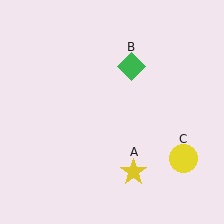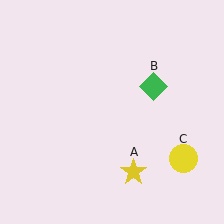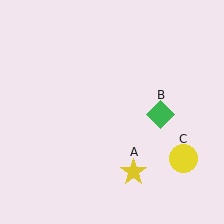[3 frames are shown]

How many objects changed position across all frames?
1 object changed position: green diamond (object B).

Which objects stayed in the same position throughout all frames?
Yellow star (object A) and yellow circle (object C) remained stationary.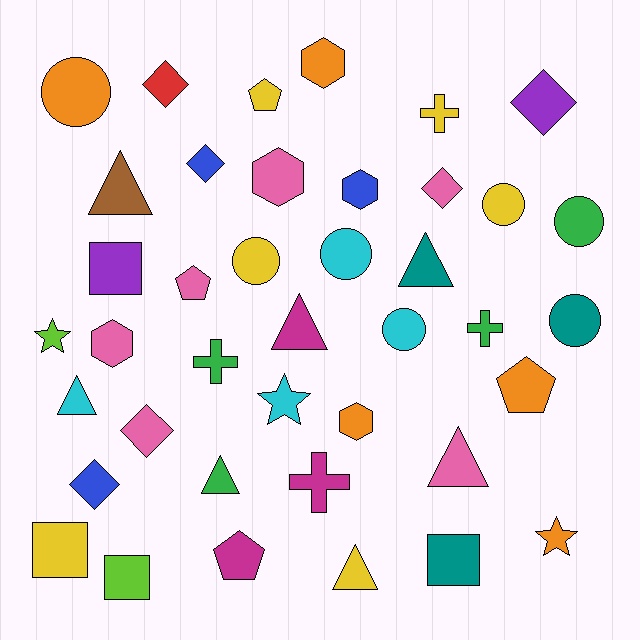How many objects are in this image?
There are 40 objects.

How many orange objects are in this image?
There are 5 orange objects.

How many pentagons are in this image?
There are 4 pentagons.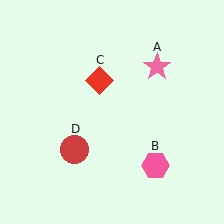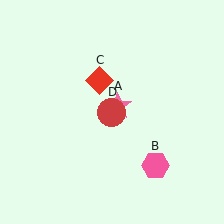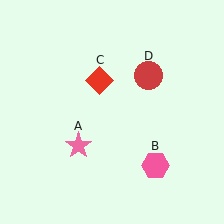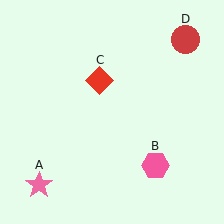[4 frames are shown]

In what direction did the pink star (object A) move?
The pink star (object A) moved down and to the left.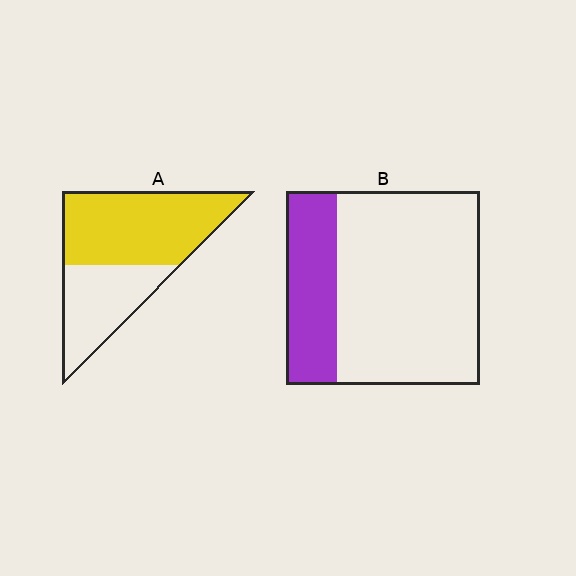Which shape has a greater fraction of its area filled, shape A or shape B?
Shape A.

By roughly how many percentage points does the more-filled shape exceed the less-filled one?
By roughly 35 percentage points (A over B).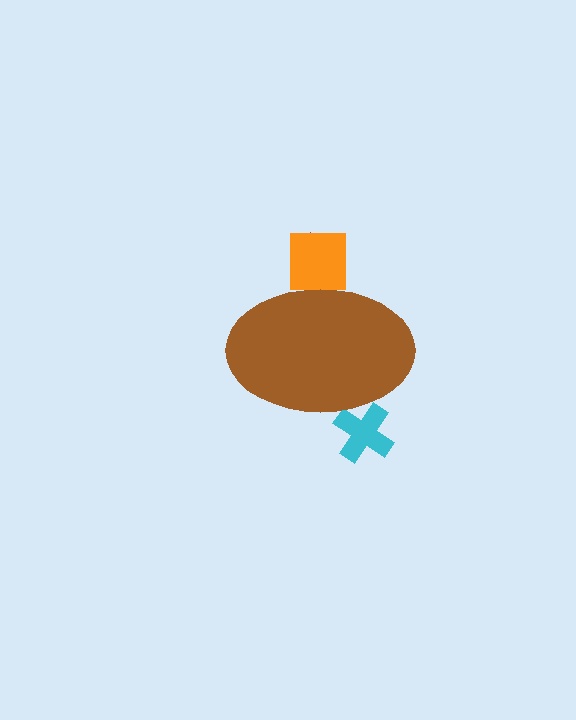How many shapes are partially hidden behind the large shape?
3 shapes are partially hidden.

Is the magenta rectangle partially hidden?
Yes, the magenta rectangle is partially hidden behind the brown ellipse.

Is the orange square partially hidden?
Yes, the orange square is partially hidden behind the brown ellipse.